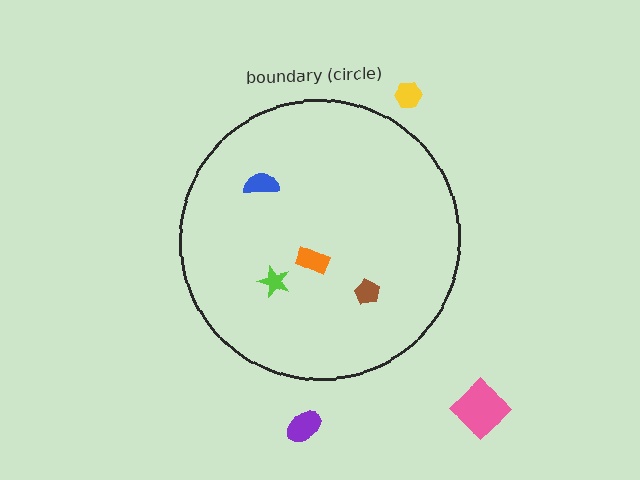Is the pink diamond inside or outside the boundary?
Outside.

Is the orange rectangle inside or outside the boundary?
Inside.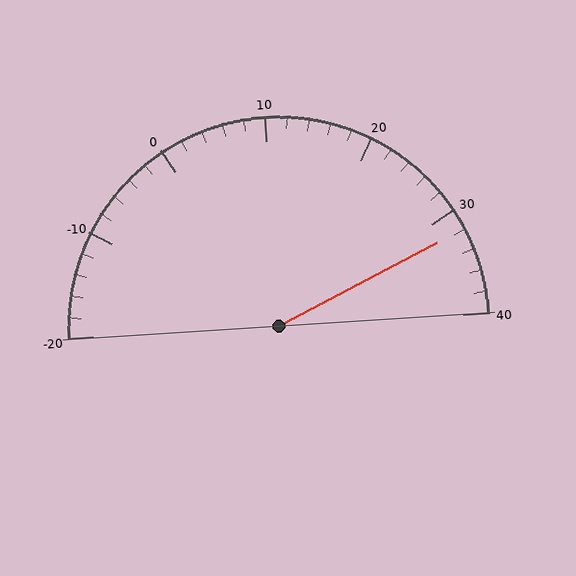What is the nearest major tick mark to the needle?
The nearest major tick mark is 30.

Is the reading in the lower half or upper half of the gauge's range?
The reading is in the upper half of the range (-20 to 40).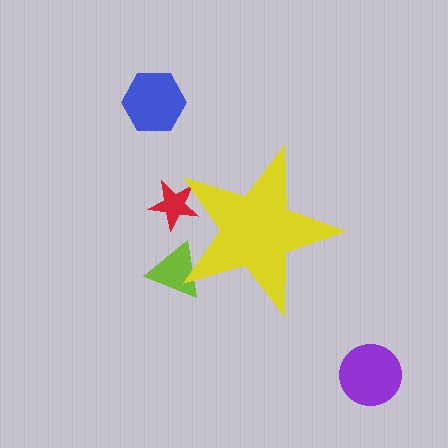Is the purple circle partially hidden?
No, the purple circle is fully visible.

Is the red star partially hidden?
Yes, the red star is partially hidden behind the yellow star.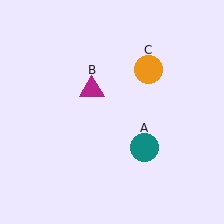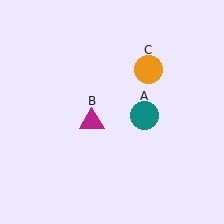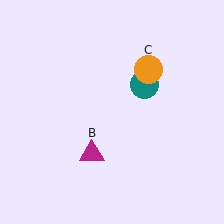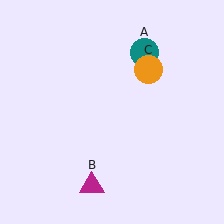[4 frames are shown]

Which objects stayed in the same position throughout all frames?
Orange circle (object C) remained stationary.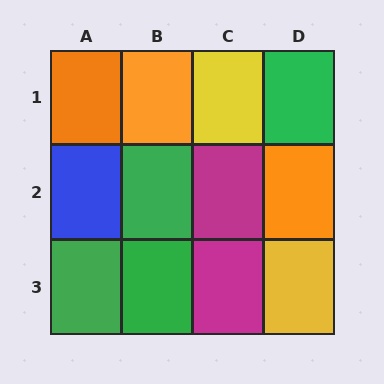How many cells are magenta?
2 cells are magenta.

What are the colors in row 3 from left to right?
Green, green, magenta, yellow.